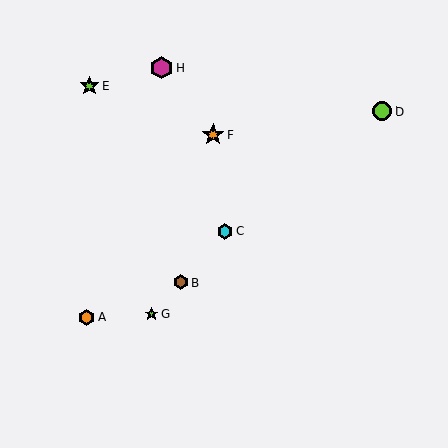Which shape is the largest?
The magenta hexagon (labeled H) is the largest.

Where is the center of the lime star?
The center of the lime star is at (89, 86).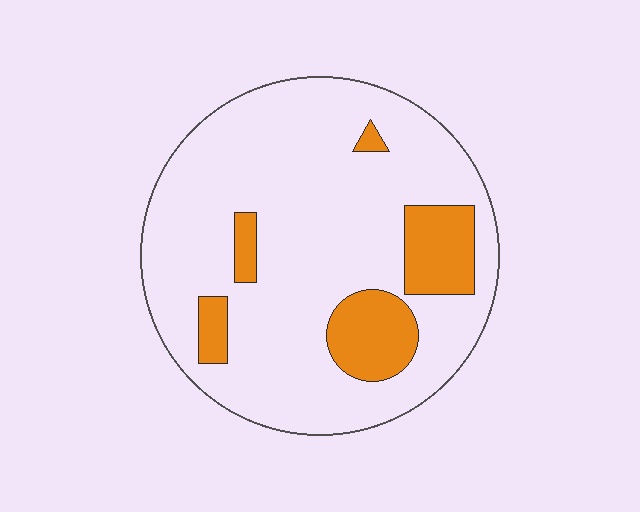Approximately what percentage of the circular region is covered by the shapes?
Approximately 15%.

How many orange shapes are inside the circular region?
5.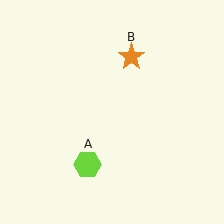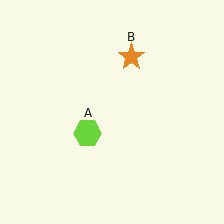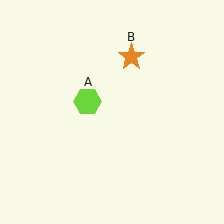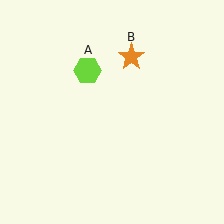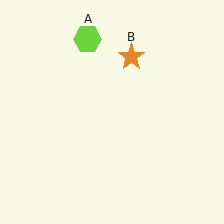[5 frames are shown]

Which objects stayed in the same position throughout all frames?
Orange star (object B) remained stationary.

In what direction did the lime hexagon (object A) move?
The lime hexagon (object A) moved up.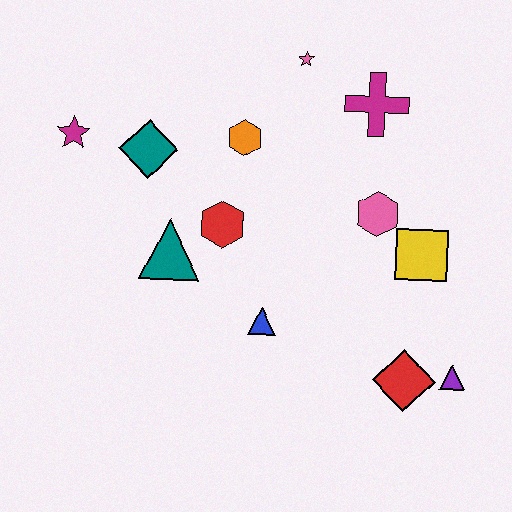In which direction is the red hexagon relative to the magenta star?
The red hexagon is to the right of the magenta star.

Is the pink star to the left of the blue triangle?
No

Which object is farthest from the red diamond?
The magenta star is farthest from the red diamond.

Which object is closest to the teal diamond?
The magenta star is closest to the teal diamond.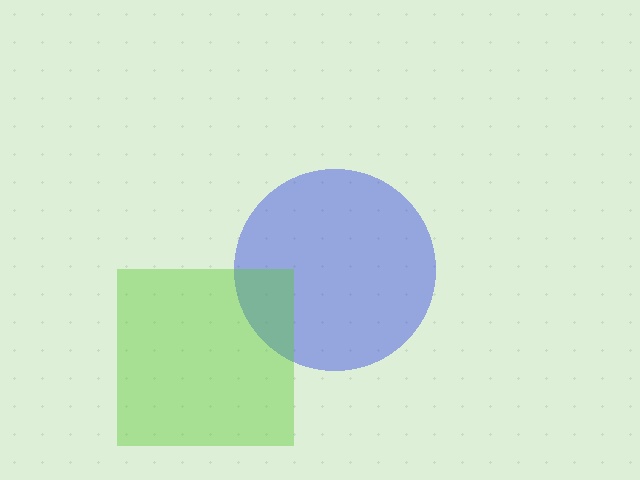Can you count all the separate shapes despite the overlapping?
Yes, there are 2 separate shapes.